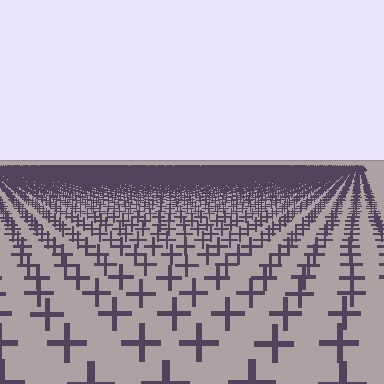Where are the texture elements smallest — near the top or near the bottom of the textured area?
Near the top.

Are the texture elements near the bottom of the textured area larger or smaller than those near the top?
Larger. Near the bottom, elements are closer to the viewer and appear at a bigger on-screen size.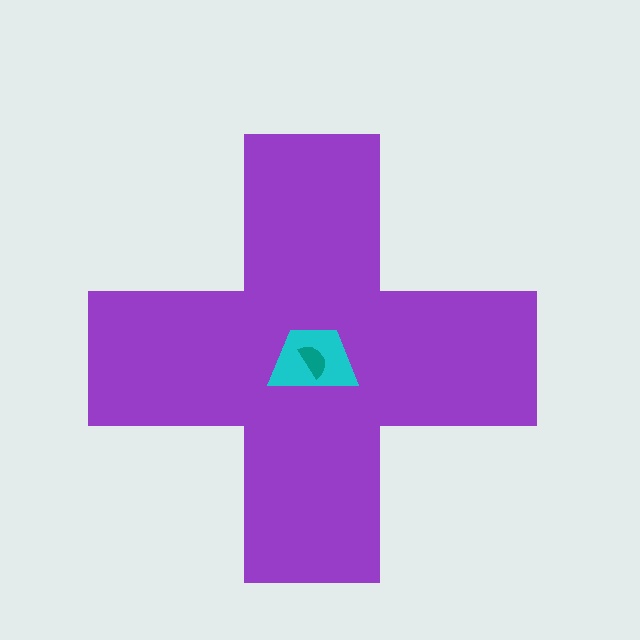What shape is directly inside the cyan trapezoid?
The teal semicircle.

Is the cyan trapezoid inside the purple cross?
Yes.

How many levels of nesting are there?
3.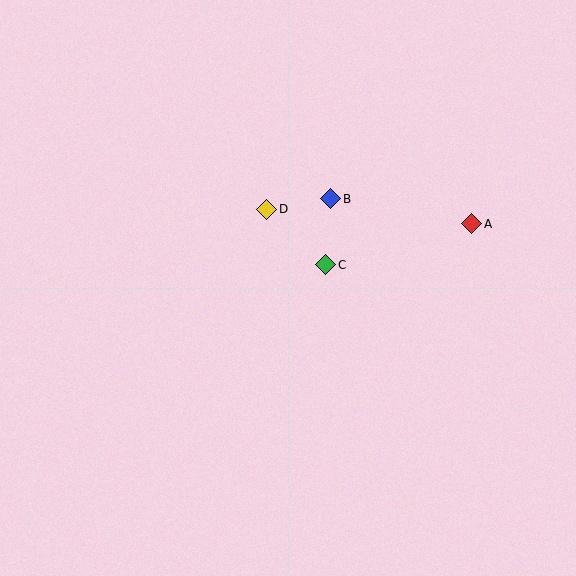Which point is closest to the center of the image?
Point C at (326, 265) is closest to the center.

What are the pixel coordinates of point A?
Point A is at (472, 224).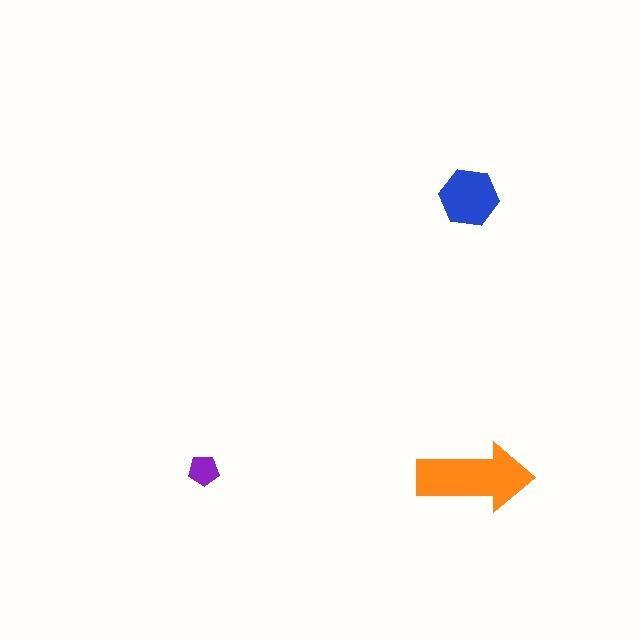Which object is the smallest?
The purple pentagon.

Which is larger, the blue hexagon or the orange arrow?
The orange arrow.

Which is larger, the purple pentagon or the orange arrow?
The orange arrow.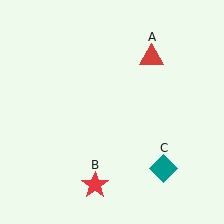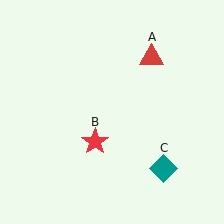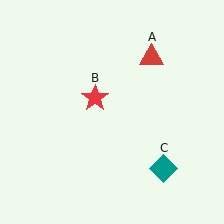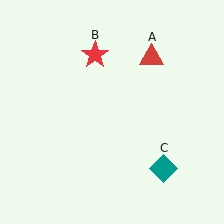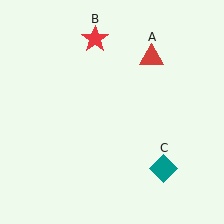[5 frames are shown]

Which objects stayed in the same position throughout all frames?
Red triangle (object A) and teal diamond (object C) remained stationary.